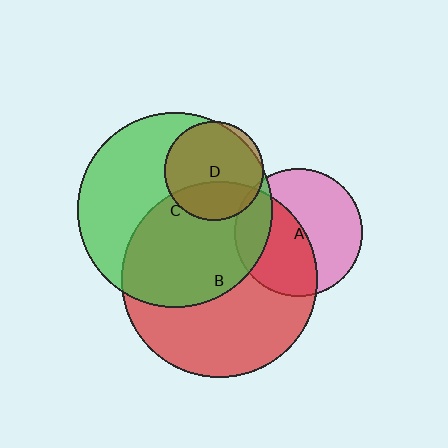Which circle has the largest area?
Circle B (red).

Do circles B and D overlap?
Yes.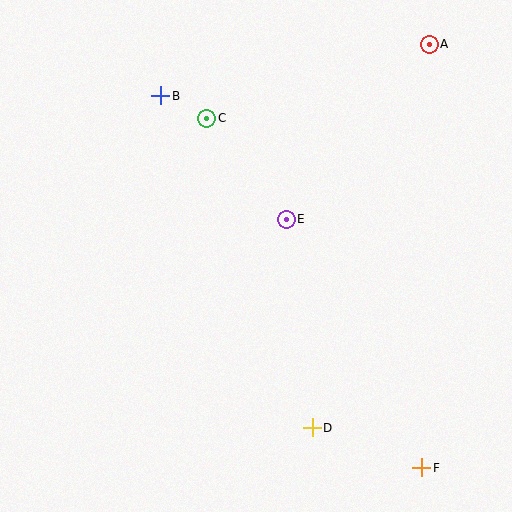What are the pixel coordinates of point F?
Point F is at (422, 468).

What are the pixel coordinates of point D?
Point D is at (312, 428).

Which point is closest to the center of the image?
Point E at (286, 219) is closest to the center.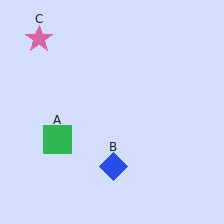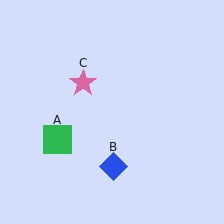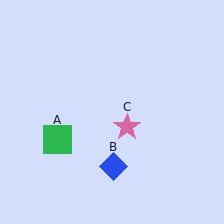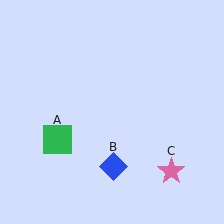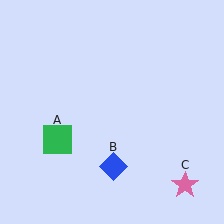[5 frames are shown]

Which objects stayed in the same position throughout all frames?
Green square (object A) and blue diamond (object B) remained stationary.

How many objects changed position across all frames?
1 object changed position: pink star (object C).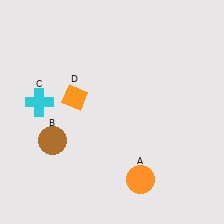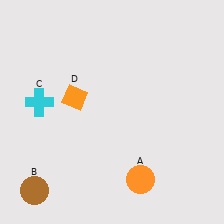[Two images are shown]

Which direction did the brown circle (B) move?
The brown circle (B) moved down.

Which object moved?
The brown circle (B) moved down.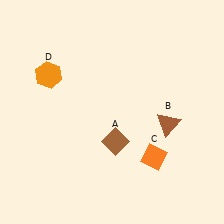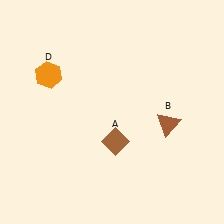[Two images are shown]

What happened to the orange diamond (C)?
The orange diamond (C) was removed in Image 2. It was in the bottom-right area of Image 1.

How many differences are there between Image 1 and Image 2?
There is 1 difference between the two images.